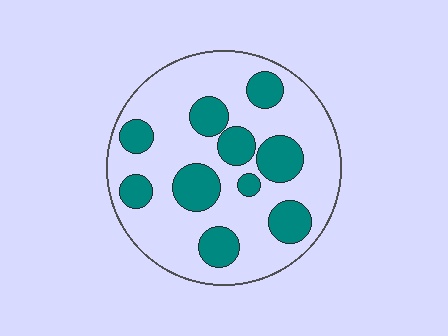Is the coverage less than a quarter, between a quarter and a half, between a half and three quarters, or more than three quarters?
Between a quarter and a half.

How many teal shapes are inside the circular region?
10.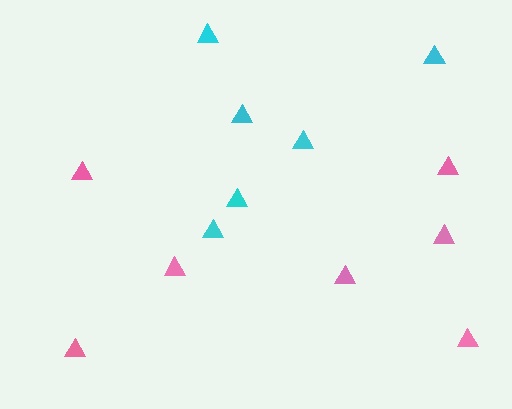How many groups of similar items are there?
There are 2 groups: one group of pink triangles (7) and one group of cyan triangles (6).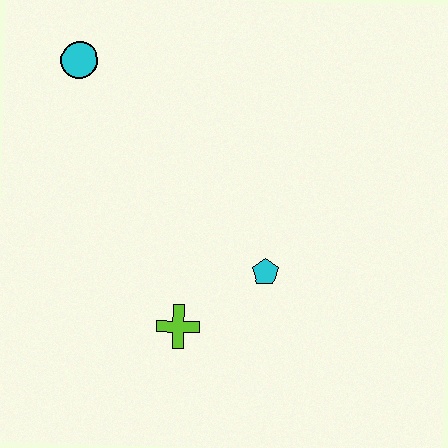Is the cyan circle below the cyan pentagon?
No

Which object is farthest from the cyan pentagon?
The cyan circle is farthest from the cyan pentagon.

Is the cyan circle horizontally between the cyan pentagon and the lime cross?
No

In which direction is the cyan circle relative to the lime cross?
The cyan circle is above the lime cross.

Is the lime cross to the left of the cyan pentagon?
Yes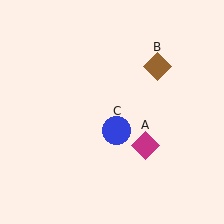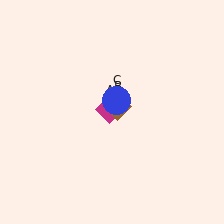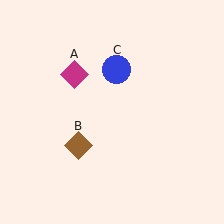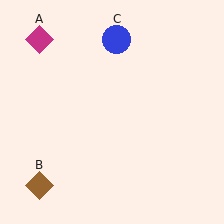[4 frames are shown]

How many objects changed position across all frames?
3 objects changed position: magenta diamond (object A), brown diamond (object B), blue circle (object C).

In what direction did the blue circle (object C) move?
The blue circle (object C) moved up.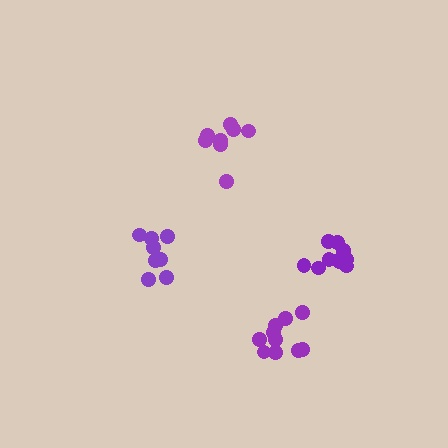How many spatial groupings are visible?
There are 4 spatial groupings.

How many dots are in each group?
Group 1: 8 dots, Group 2: 8 dots, Group 3: 10 dots, Group 4: 10 dots (36 total).